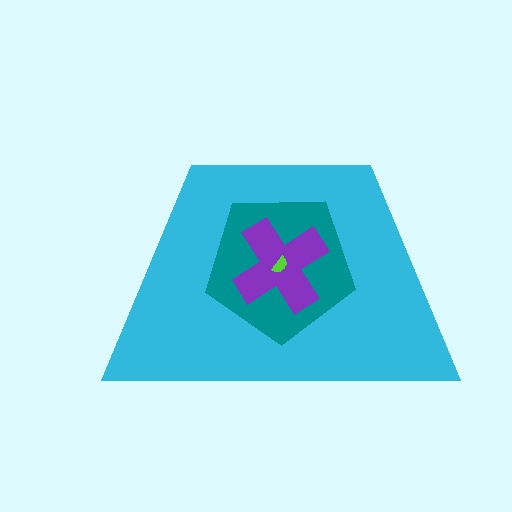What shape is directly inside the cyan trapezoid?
The teal pentagon.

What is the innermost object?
The lime semicircle.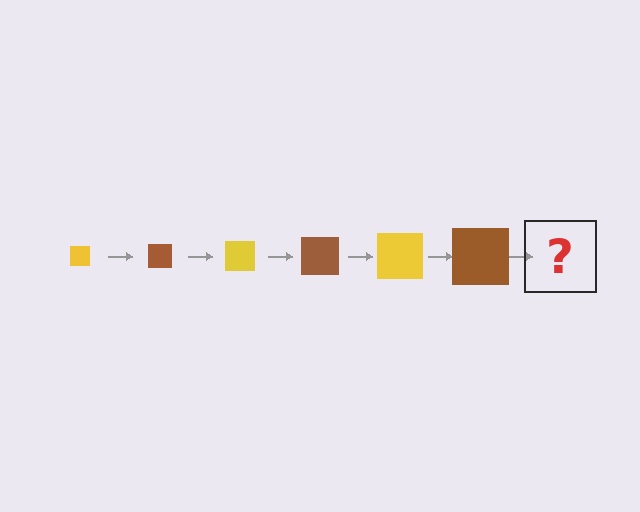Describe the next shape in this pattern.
It should be a yellow square, larger than the previous one.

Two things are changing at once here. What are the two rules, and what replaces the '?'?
The two rules are that the square grows larger each step and the color cycles through yellow and brown. The '?' should be a yellow square, larger than the previous one.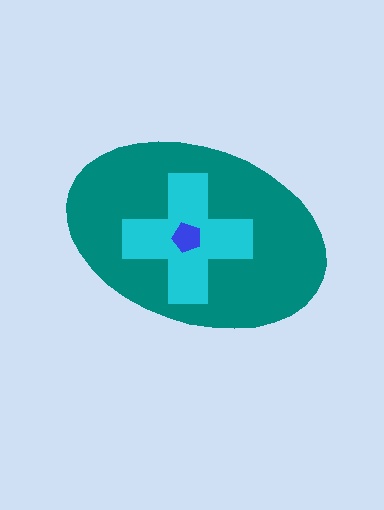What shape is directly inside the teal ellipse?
The cyan cross.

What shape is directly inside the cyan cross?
The blue pentagon.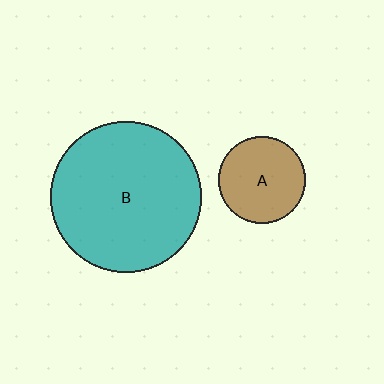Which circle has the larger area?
Circle B (teal).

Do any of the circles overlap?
No, none of the circles overlap.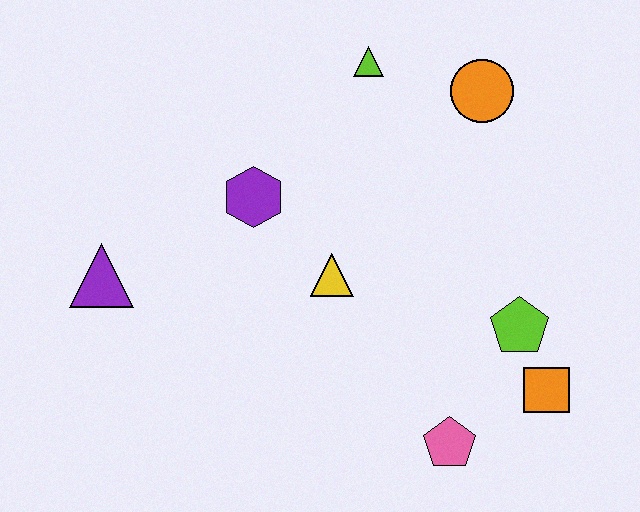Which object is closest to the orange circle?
The lime triangle is closest to the orange circle.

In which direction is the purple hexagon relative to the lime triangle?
The purple hexagon is below the lime triangle.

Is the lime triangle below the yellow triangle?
No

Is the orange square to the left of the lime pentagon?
No